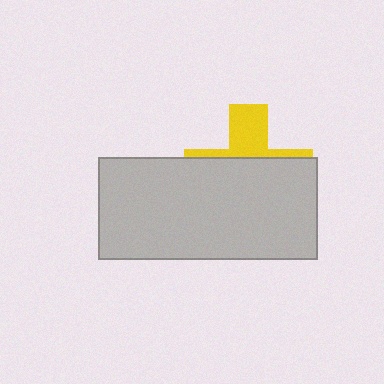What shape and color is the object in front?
The object in front is a light gray rectangle.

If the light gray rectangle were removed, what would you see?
You would see the complete yellow cross.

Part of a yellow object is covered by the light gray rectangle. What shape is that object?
It is a cross.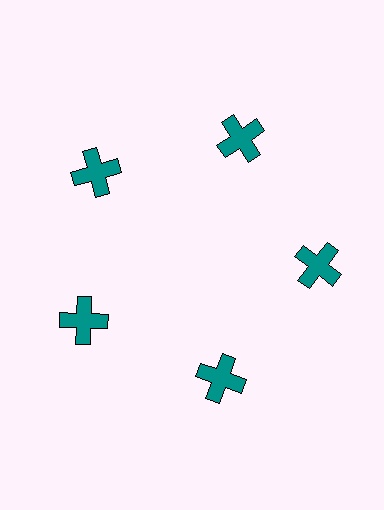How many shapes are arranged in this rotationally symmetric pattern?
There are 5 shapes, arranged in 5 groups of 1.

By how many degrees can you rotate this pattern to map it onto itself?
The pattern maps onto itself every 72 degrees of rotation.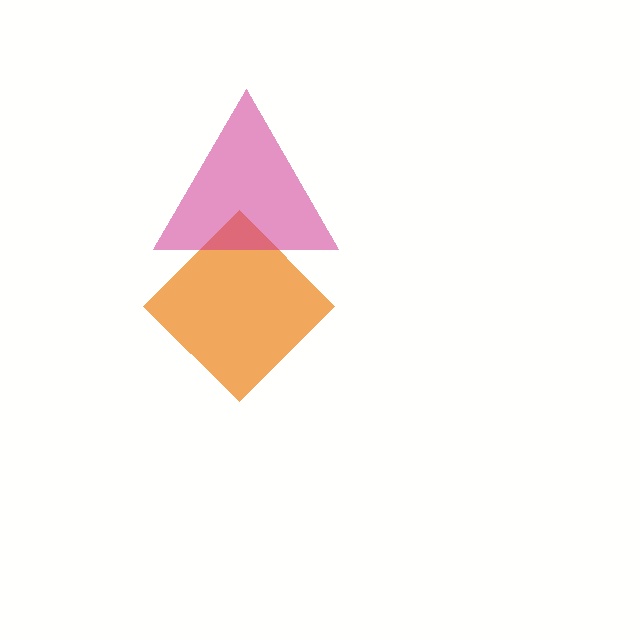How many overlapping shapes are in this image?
There are 2 overlapping shapes in the image.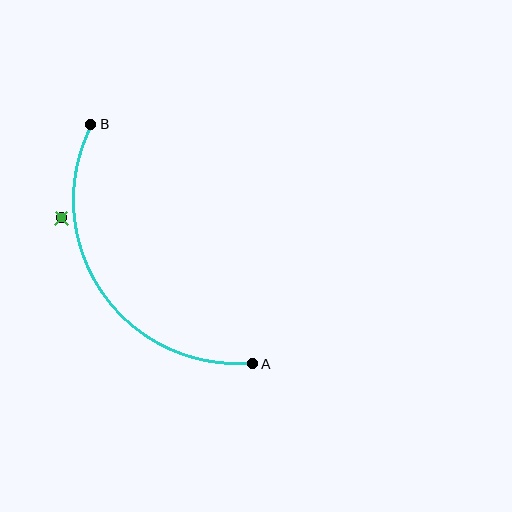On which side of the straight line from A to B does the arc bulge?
The arc bulges below and to the left of the straight line connecting A and B.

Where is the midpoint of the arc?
The arc midpoint is the point on the curve farthest from the straight line joining A and B. It sits below and to the left of that line.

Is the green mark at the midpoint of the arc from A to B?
No — the green mark does not lie on the arc at all. It sits slightly outside the curve.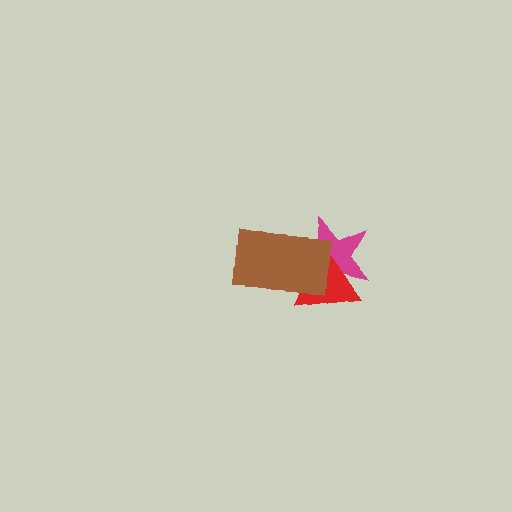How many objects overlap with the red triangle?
2 objects overlap with the red triangle.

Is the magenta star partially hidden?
Yes, it is partially covered by another shape.